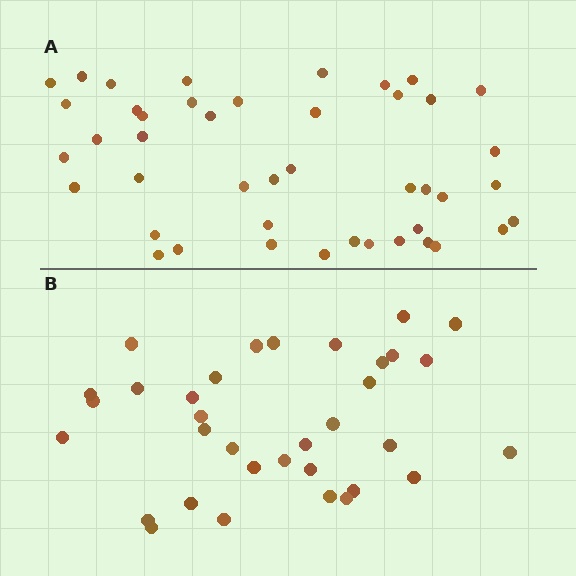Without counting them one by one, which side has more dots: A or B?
Region A (the top region) has more dots.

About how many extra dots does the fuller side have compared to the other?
Region A has roughly 10 or so more dots than region B.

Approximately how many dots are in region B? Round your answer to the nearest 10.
About 30 dots. (The exact count is 34, which rounds to 30.)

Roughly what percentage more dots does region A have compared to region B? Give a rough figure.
About 30% more.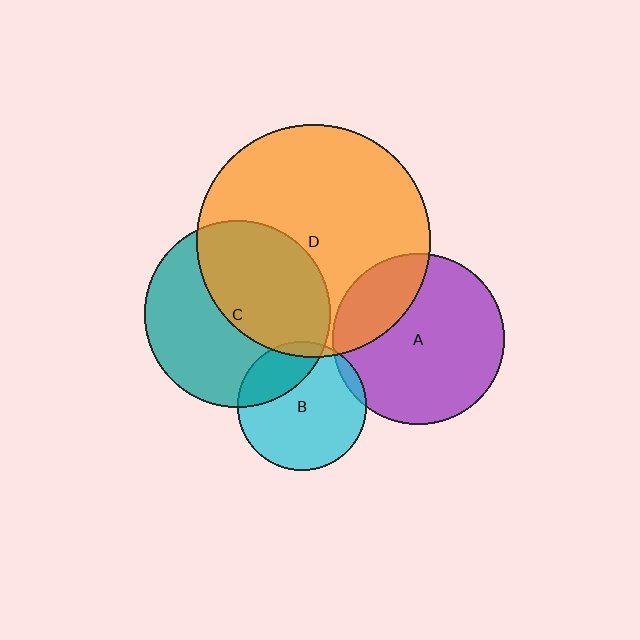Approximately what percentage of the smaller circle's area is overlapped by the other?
Approximately 5%.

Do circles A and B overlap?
Yes.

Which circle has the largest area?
Circle D (orange).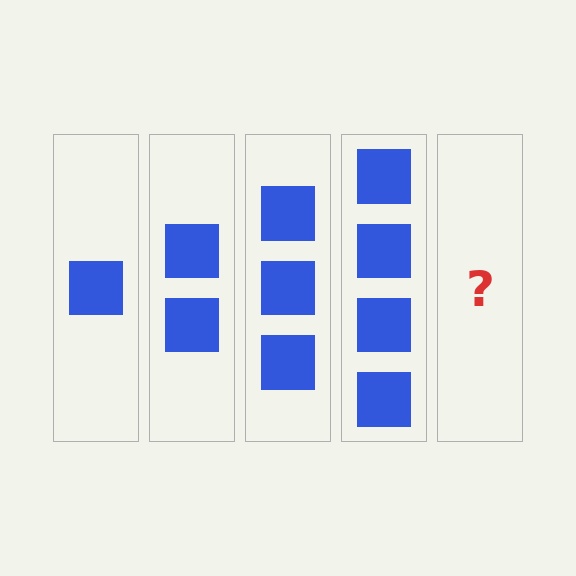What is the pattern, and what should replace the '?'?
The pattern is that each step adds one more square. The '?' should be 5 squares.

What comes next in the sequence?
The next element should be 5 squares.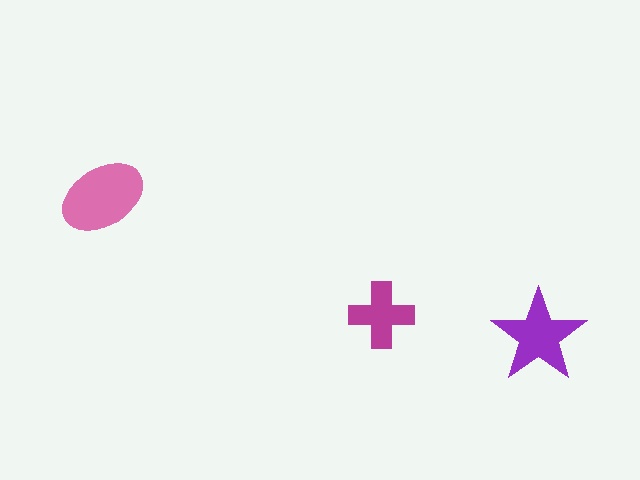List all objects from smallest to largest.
The magenta cross, the purple star, the pink ellipse.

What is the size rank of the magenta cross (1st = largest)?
3rd.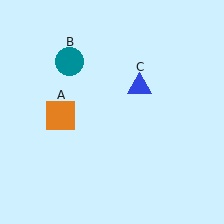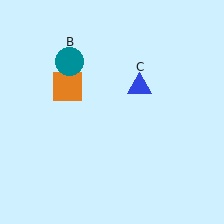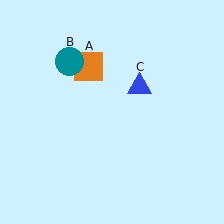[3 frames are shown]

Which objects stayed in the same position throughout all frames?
Teal circle (object B) and blue triangle (object C) remained stationary.